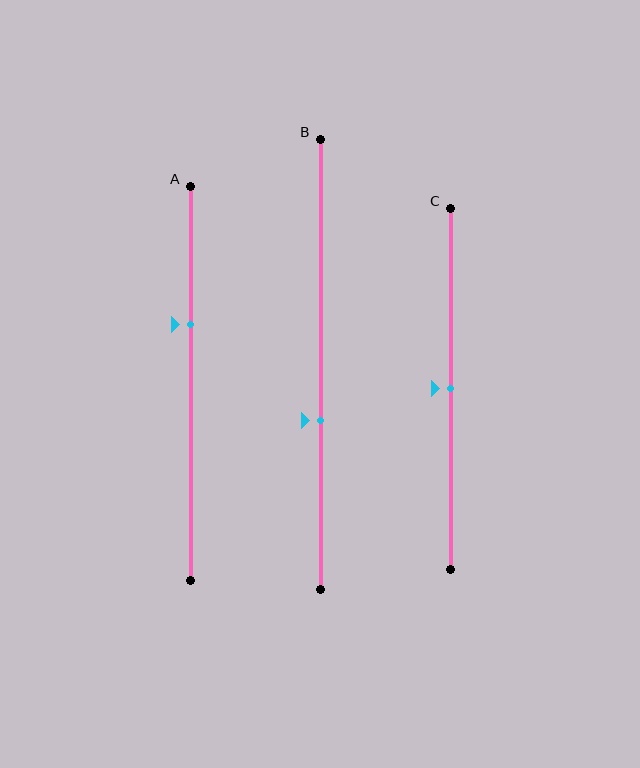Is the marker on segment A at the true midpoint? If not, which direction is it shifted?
No, the marker on segment A is shifted upward by about 15% of the segment length.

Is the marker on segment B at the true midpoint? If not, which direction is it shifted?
No, the marker on segment B is shifted downward by about 12% of the segment length.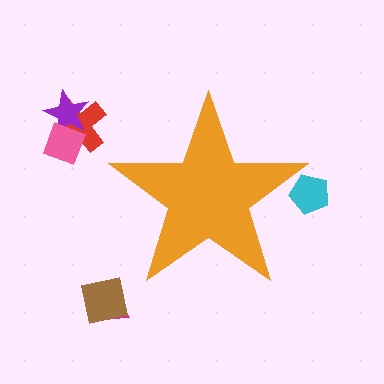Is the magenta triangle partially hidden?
No, the magenta triangle is fully visible.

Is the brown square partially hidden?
No, the brown square is fully visible.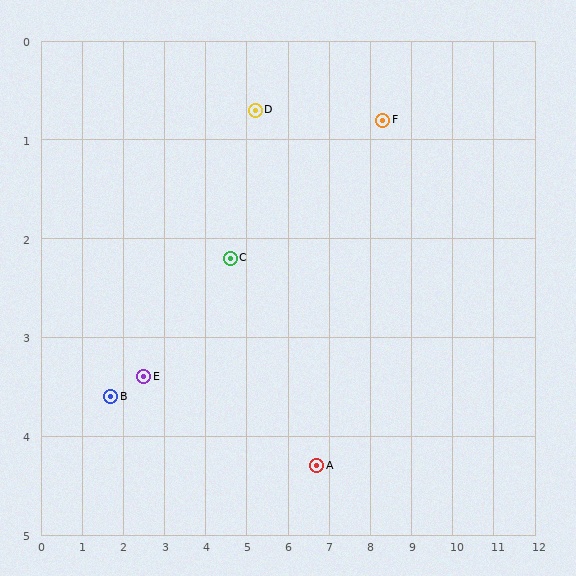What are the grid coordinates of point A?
Point A is at approximately (6.7, 4.3).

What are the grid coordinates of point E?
Point E is at approximately (2.5, 3.4).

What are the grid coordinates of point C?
Point C is at approximately (4.6, 2.2).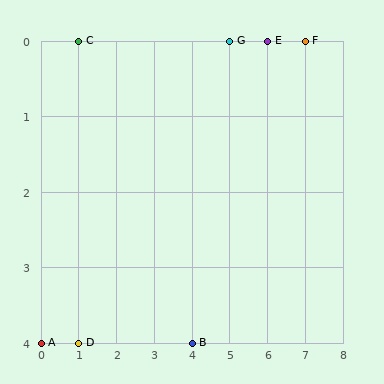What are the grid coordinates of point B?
Point B is at grid coordinates (4, 4).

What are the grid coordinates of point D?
Point D is at grid coordinates (1, 4).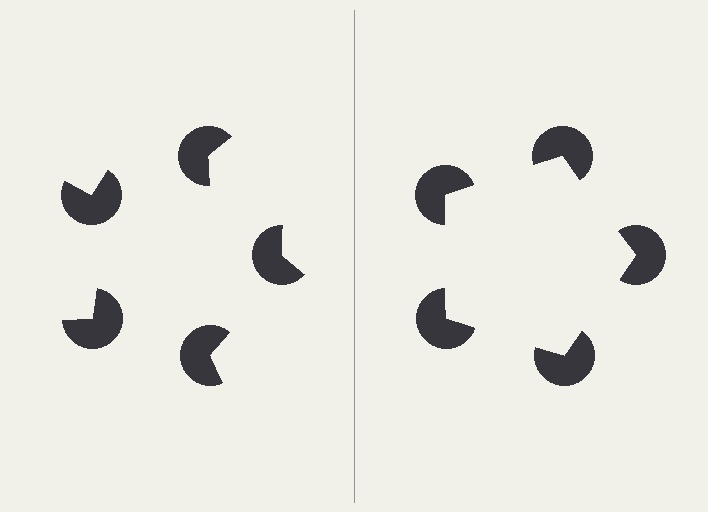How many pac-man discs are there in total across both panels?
10 — 5 on each side.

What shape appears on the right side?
An illusory pentagon.